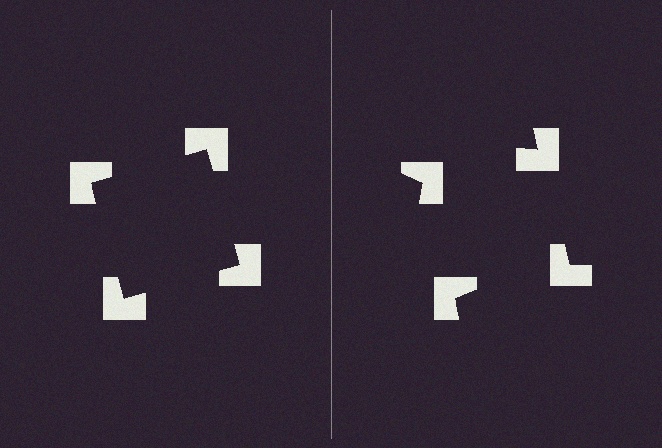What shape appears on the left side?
An illusory square.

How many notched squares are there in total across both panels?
8 — 4 on each side.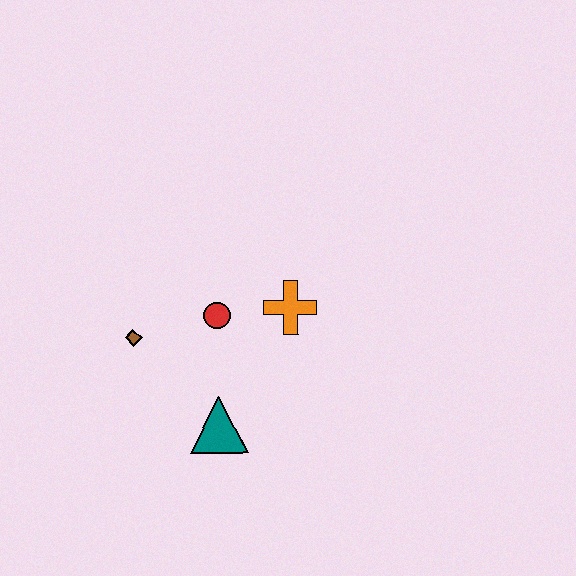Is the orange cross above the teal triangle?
Yes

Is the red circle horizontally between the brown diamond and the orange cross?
Yes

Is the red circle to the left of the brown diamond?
No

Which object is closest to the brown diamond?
The red circle is closest to the brown diamond.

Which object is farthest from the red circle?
The teal triangle is farthest from the red circle.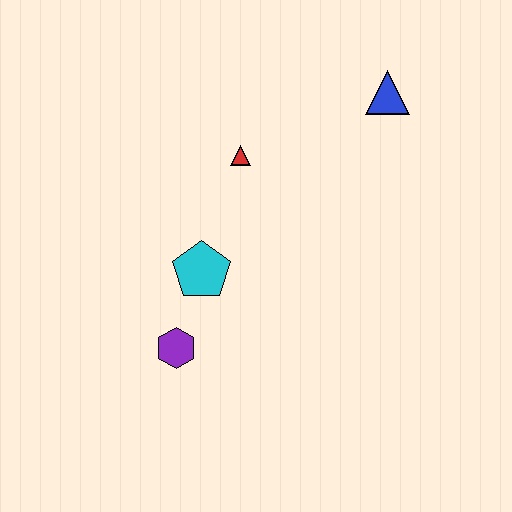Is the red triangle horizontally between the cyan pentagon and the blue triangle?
Yes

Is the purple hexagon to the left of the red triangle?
Yes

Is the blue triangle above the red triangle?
Yes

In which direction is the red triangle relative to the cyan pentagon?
The red triangle is above the cyan pentagon.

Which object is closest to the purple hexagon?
The cyan pentagon is closest to the purple hexagon.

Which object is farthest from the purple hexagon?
The blue triangle is farthest from the purple hexagon.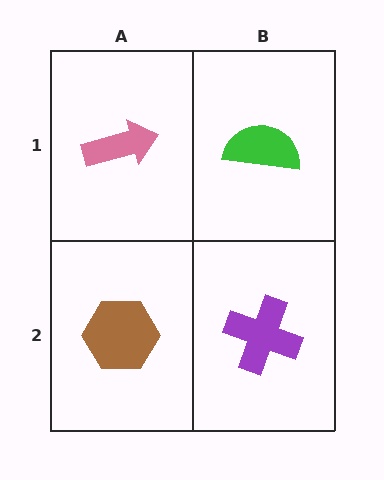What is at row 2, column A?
A brown hexagon.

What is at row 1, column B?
A green semicircle.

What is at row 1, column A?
A pink arrow.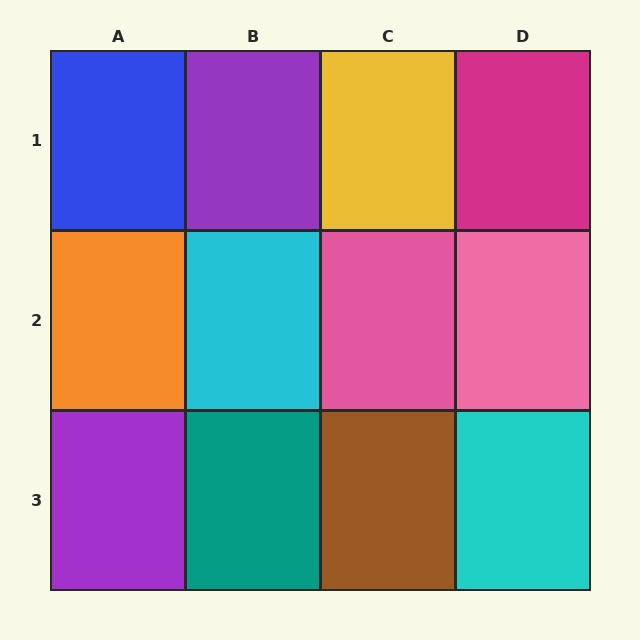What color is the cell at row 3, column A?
Purple.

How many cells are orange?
1 cell is orange.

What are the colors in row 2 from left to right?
Orange, cyan, pink, pink.